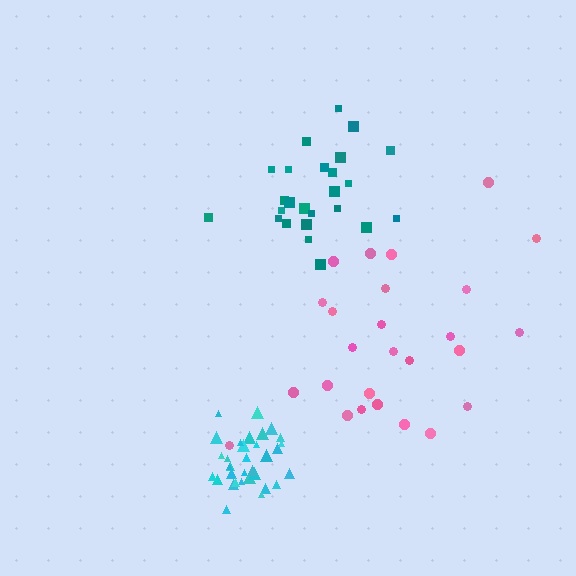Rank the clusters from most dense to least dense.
cyan, teal, pink.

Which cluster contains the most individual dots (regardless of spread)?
Cyan (34).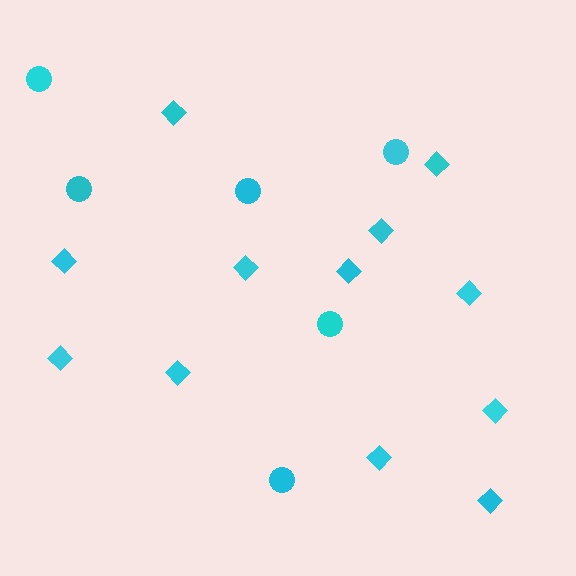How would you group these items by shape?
There are 2 groups: one group of diamonds (12) and one group of circles (6).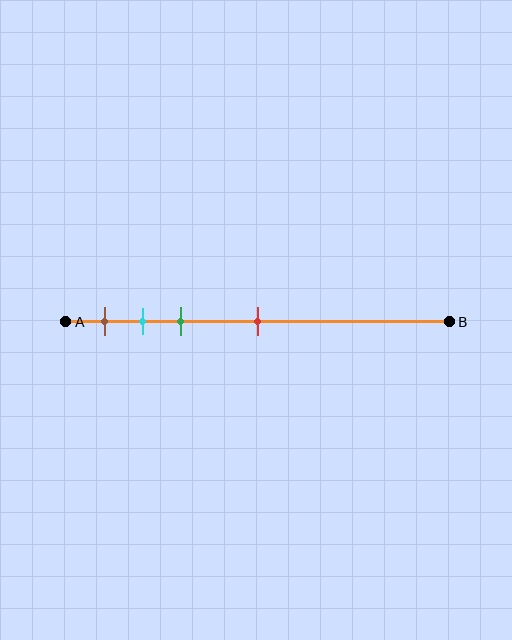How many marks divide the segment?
There are 4 marks dividing the segment.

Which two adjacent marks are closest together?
The cyan and green marks are the closest adjacent pair.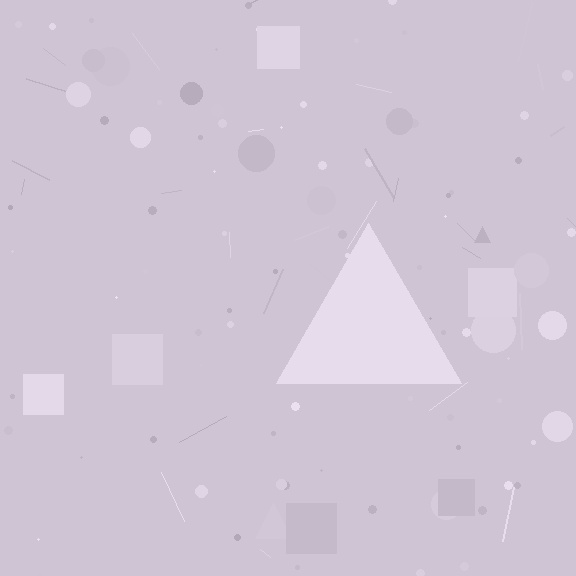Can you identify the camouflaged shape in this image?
The camouflaged shape is a triangle.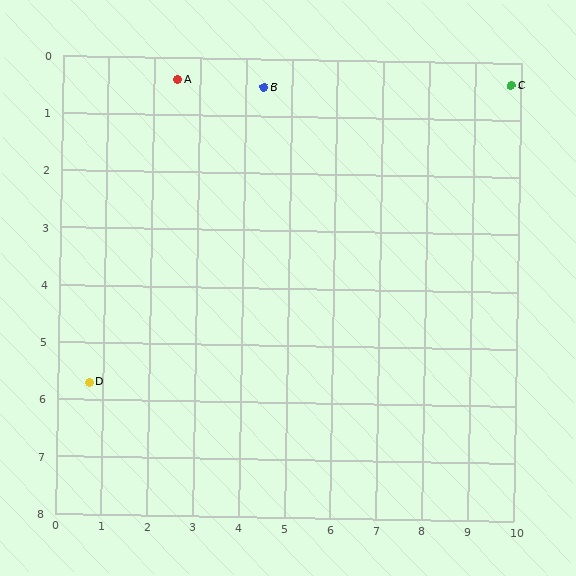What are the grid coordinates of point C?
Point C is at approximately (9.8, 0.4).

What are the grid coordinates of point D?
Point D is at approximately (0.7, 5.7).